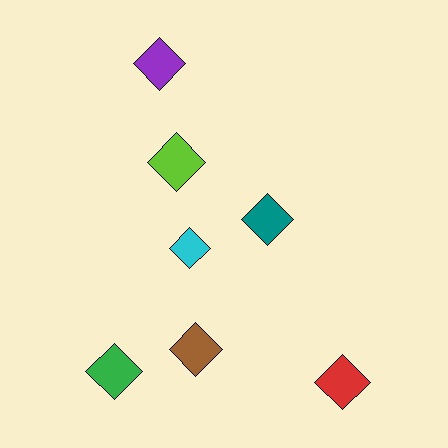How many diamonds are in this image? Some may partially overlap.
There are 7 diamonds.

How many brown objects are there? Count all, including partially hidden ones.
There is 1 brown object.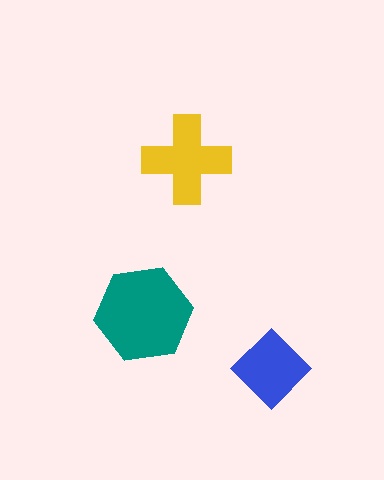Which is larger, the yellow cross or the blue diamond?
The yellow cross.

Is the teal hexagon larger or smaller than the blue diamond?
Larger.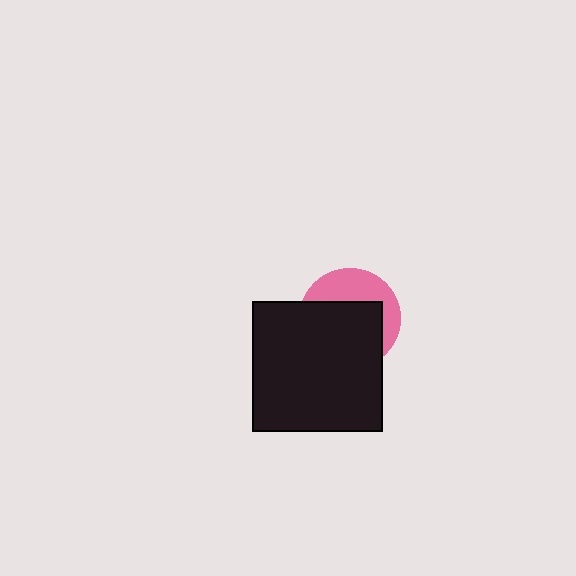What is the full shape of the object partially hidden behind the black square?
The partially hidden object is a pink circle.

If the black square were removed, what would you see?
You would see the complete pink circle.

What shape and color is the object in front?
The object in front is a black square.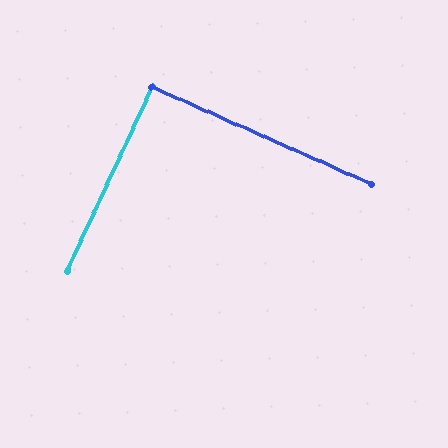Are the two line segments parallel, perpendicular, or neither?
Perpendicular — they meet at approximately 89°.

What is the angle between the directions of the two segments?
Approximately 89 degrees.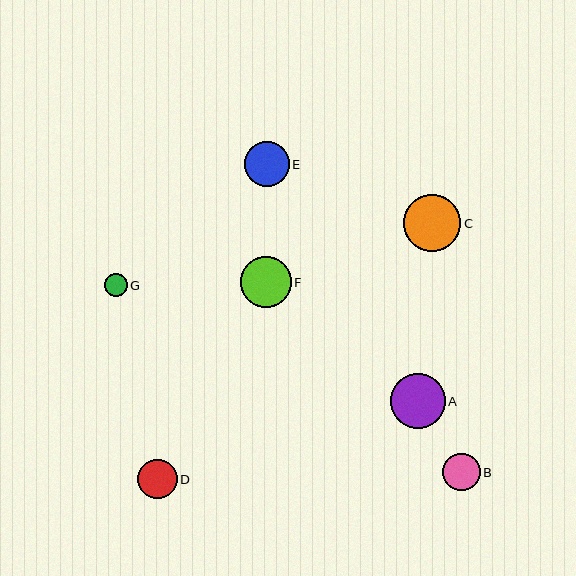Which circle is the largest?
Circle C is the largest with a size of approximately 57 pixels.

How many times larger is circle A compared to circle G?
Circle A is approximately 2.4 times the size of circle G.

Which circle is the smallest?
Circle G is the smallest with a size of approximately 23 pixels.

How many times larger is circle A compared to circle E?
Circle A is approximately 1.2 times the size of circle E.